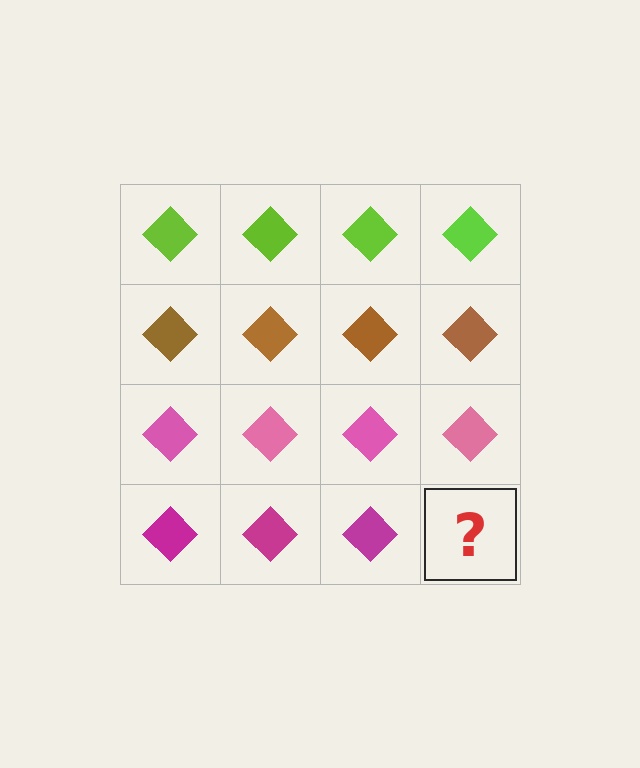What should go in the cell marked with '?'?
The missing cell should contain a magenta diamond.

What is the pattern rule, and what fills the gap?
The rule is that each row has a consistent color. The gap should be filled with a magenta diamond.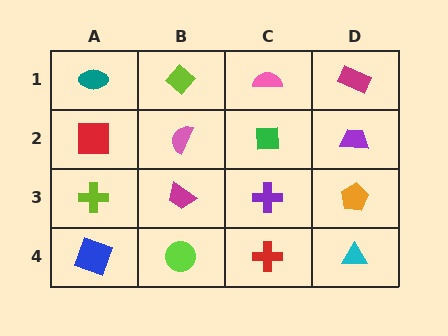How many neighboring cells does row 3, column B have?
4.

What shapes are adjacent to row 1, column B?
A pink semicircle (row 2, column B), a teal ellipse (row 1, column A), a pink semicircle (row 1, column C).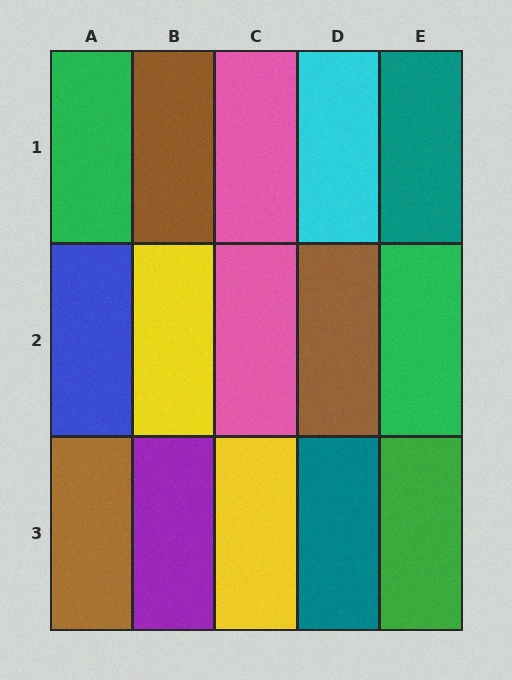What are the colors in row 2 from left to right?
Blue, yellow, pink, brown, green.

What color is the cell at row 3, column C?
Yellow.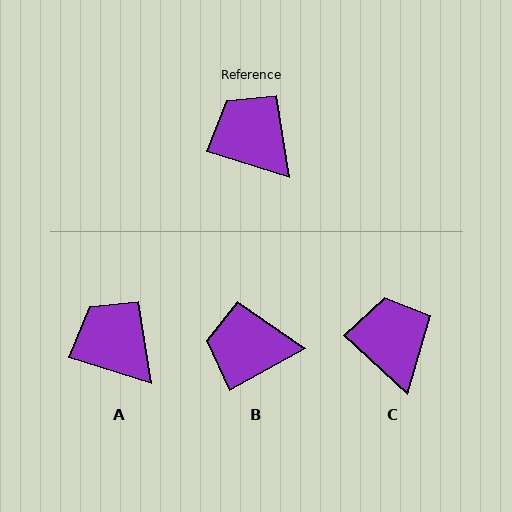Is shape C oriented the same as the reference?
No, it is off by about 26 degrees.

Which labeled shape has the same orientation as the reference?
A.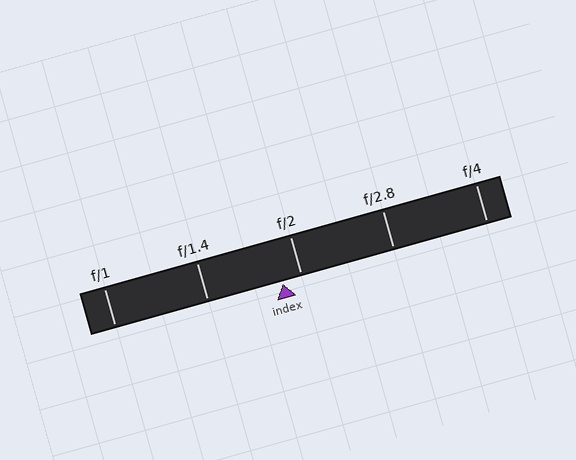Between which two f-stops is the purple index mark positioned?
The index mark is between f/1.4 and f/2.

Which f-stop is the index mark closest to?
The index mark is closest to f/2.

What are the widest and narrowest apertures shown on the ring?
The widest aperture shown is f/1 and the narrowest is f/4.